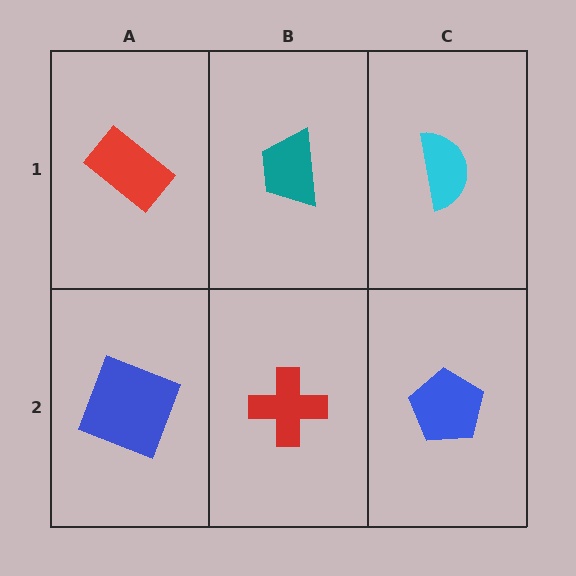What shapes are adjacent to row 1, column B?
A red cross (row 2, column B), a red rectangle (row 1, column A), a cyan semicircle (row 1, column C).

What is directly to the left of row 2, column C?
A red cross.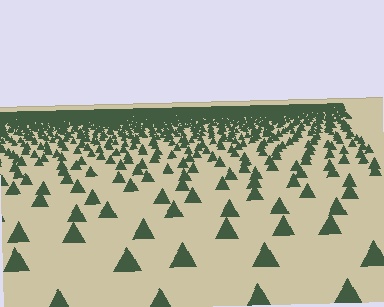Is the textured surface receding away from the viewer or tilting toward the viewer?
The surface is receding away from the viewer. Texture elements get smaller and denser toward the top.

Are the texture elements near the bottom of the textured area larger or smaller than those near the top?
Larger. Near the bottom, elements are closer to the viewer and appear at a bigger on-screen size.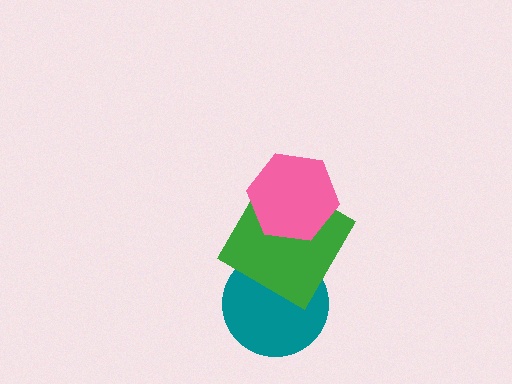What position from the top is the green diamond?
The green diamond is 2nd from the top.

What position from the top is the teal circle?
The teal circle is 3rd from the top.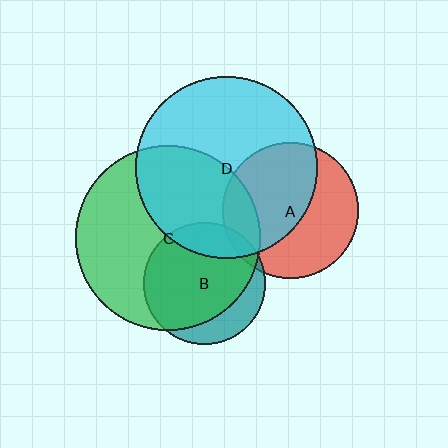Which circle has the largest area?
Circle C (green).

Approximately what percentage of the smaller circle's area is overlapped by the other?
Approximately 80%.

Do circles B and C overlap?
Yes.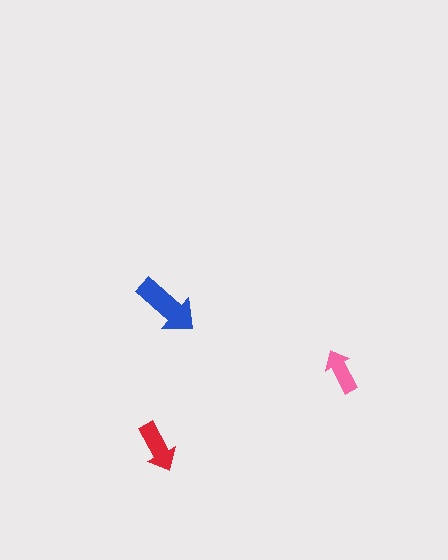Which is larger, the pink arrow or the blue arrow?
The blue one.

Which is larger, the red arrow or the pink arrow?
The red one.